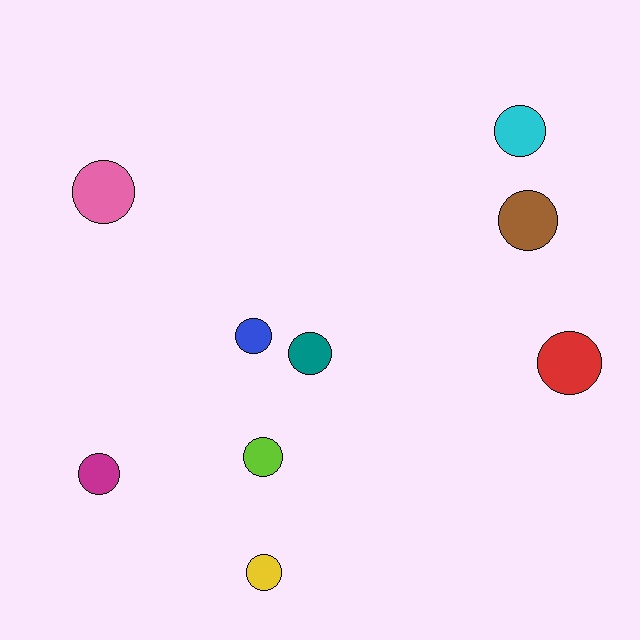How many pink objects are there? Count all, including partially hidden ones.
There is 1 pink object.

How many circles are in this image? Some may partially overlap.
There are 9 circles.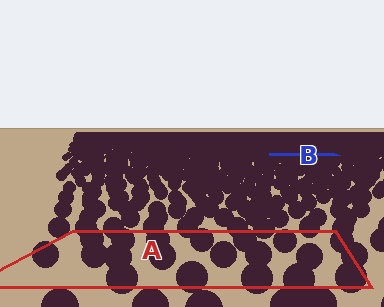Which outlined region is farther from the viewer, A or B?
Region B is farther from the viewer — the texture elements inside it appear smaller and more densely packed.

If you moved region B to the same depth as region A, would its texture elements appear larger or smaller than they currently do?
They would appear larger. At a closer depth, the same texture elements are projected at a bigger on-screen size.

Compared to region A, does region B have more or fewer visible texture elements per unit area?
Region B has more texture elements per unit area — they are packed more densely because it is farther away.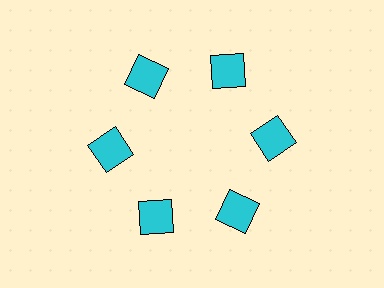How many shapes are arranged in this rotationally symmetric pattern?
There are 6 shapes, arranged in 6 groups of 1.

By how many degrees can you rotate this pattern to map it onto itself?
The pattern maps onto itself every 60 degrees of rotation.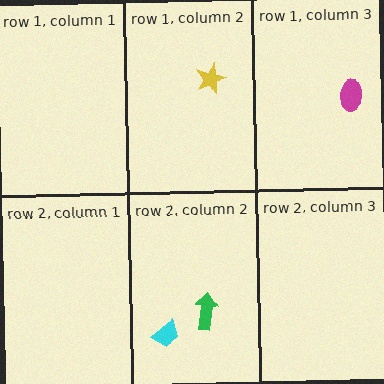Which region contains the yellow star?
The row 1, column 2 region.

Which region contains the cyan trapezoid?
The row 2, column 2 region.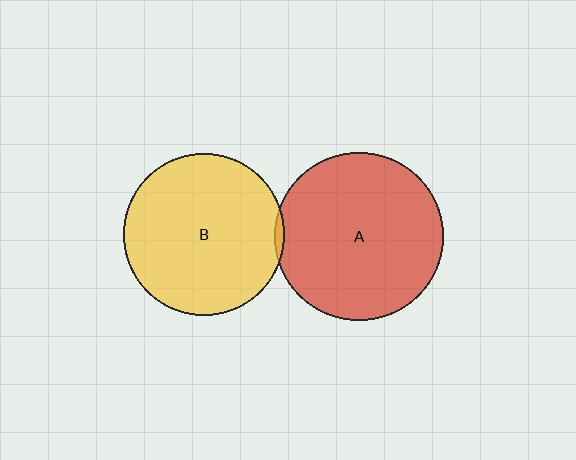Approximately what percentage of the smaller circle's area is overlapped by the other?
Approximately 5%.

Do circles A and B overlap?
Yes.